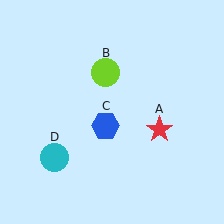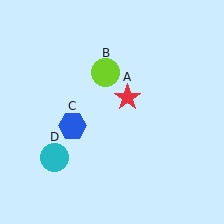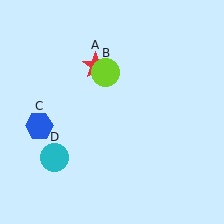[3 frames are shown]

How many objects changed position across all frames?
2 objects changed position: red star (object A), blue hexagon (object C).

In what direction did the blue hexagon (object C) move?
The blue hexagon (object C) moved left.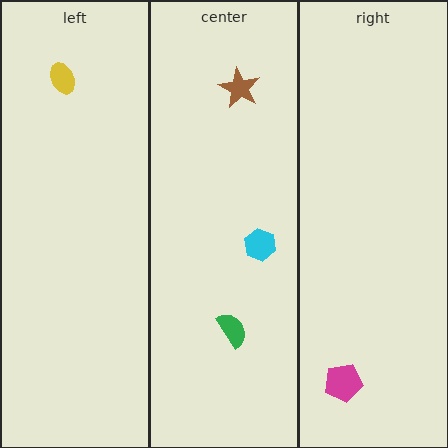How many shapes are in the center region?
3.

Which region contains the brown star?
The center region.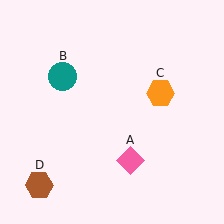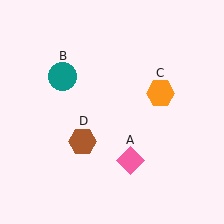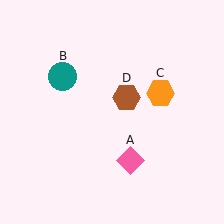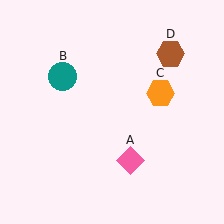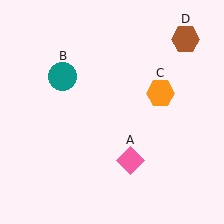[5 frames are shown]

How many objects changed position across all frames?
1 object changed position: brown hexagon (object D).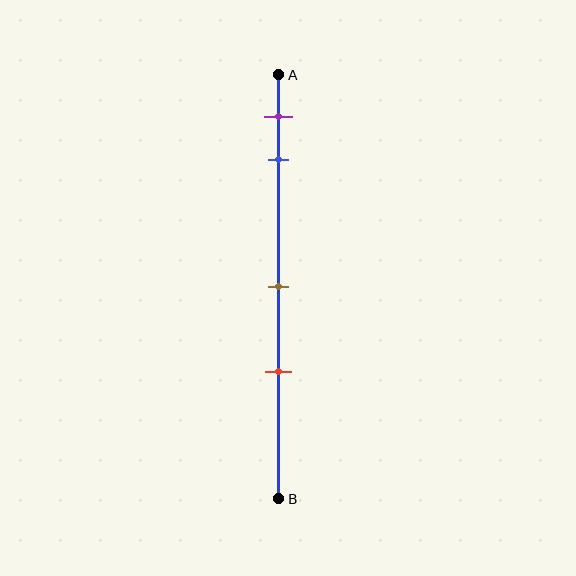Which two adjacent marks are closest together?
The purple and blue marks are the closest adjacent pair.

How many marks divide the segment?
There are 4 marks dividing the segment.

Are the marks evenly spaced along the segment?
No, the marks are not evenly spaced.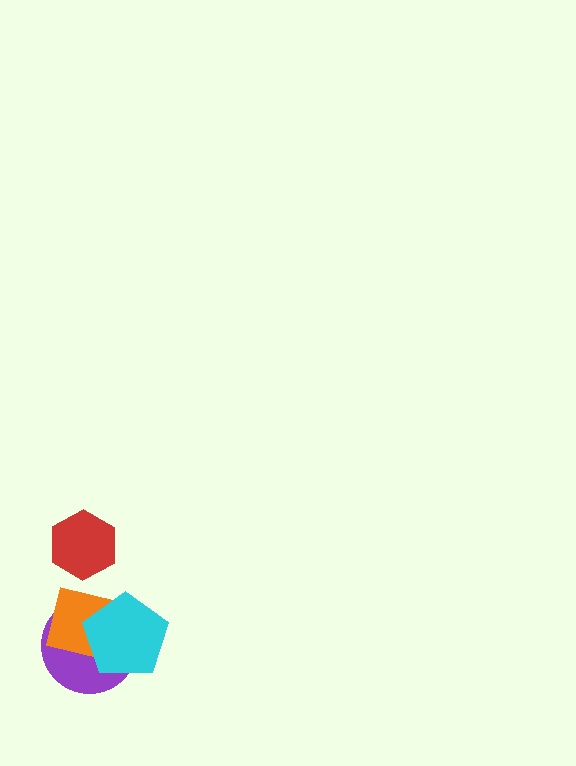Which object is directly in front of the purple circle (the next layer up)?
The orange square is directly in front of the purple circle.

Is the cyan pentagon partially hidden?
No, no other shape covers it.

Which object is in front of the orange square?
The cyan pentagon is in front of the orange square.